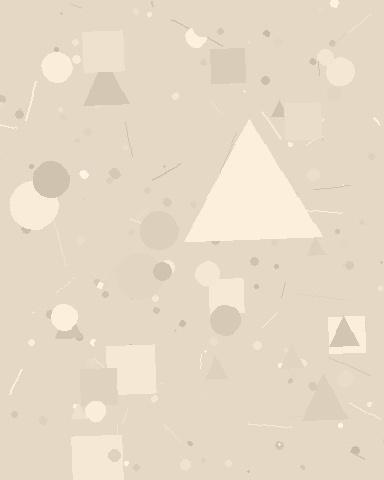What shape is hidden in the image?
A triangle is hidden in the image.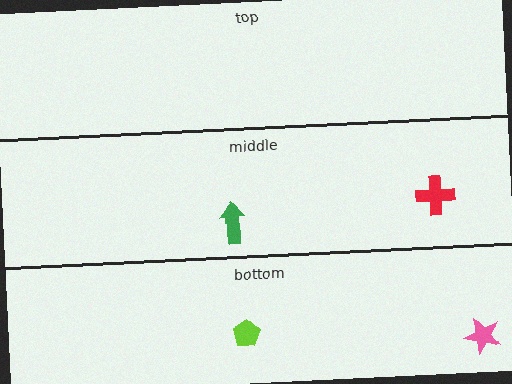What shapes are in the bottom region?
The lime pentagon, the pink star.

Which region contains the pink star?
The bottom region.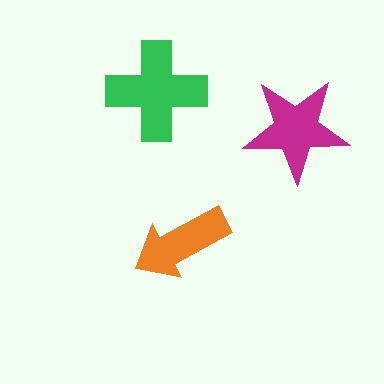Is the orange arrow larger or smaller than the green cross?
Smaller.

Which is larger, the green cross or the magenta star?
The green cross.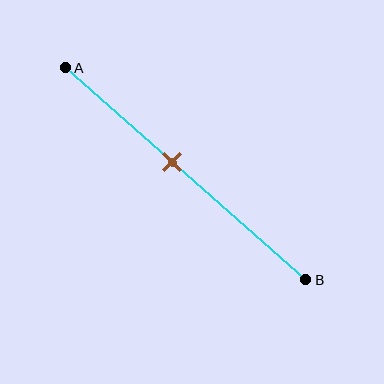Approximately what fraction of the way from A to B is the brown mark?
The brown mark is approximately 45% of the way from A to B.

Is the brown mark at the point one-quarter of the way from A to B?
No, the mark is at about 45% from A, not at the 25% one-quarter point.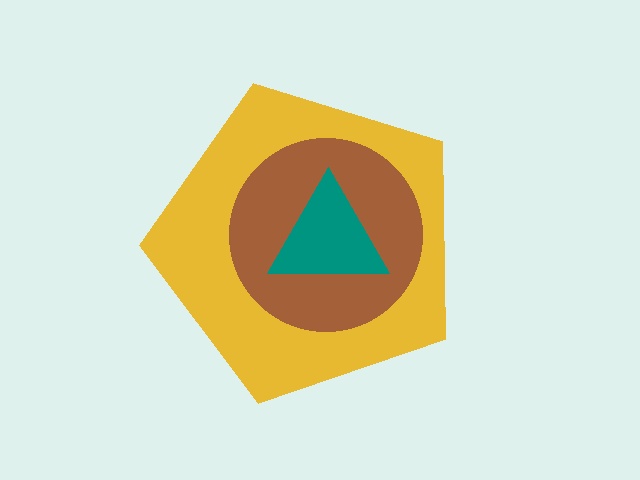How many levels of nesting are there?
3.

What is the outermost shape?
The yellow pentagon.